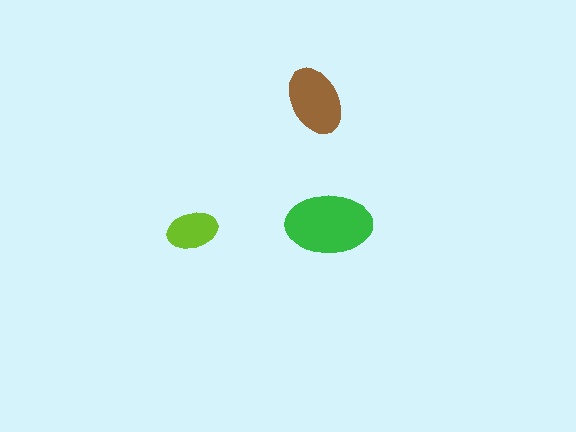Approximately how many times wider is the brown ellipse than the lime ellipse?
About 1.5 times wider.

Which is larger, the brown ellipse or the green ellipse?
The green one.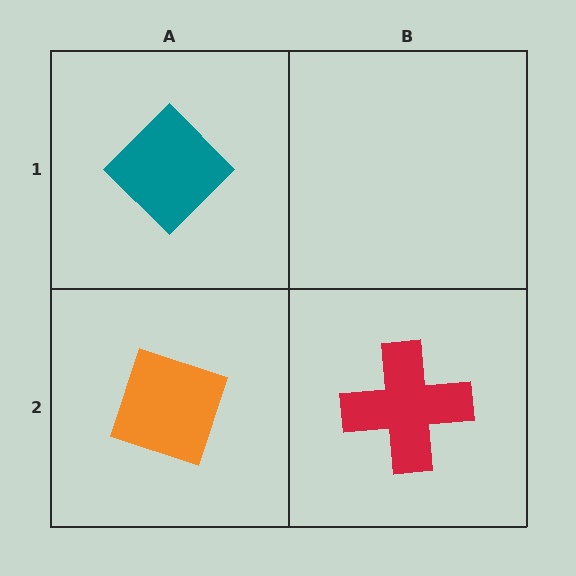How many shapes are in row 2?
2 shapes.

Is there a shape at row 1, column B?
No, that cell is empty.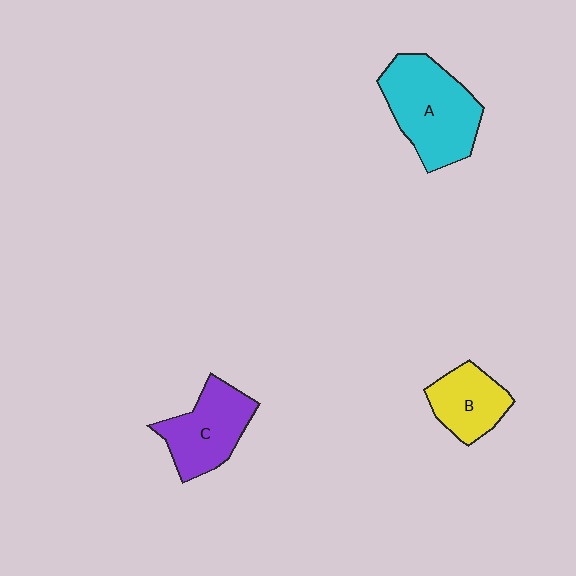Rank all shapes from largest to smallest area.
From largest to smallest: A (cyan), C (purple), B (yellow).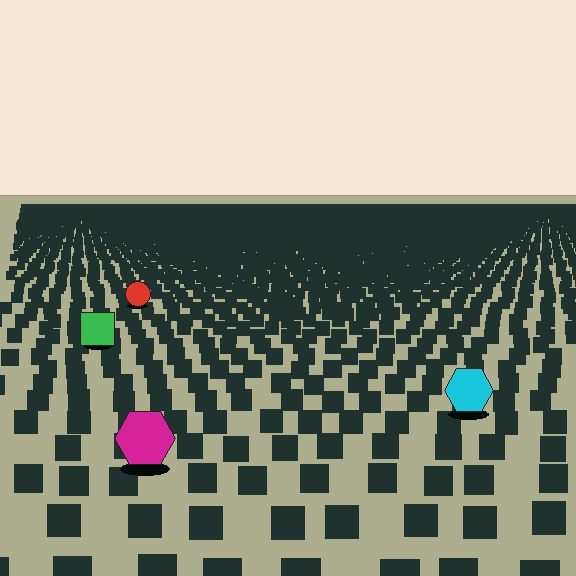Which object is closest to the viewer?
The magenta hexagon is closest. The texture marks near it are larger and more spread out.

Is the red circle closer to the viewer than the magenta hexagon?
No. The magenta hexagon is closer — you can tell from the texture gradient: the ground texture is coarser near it.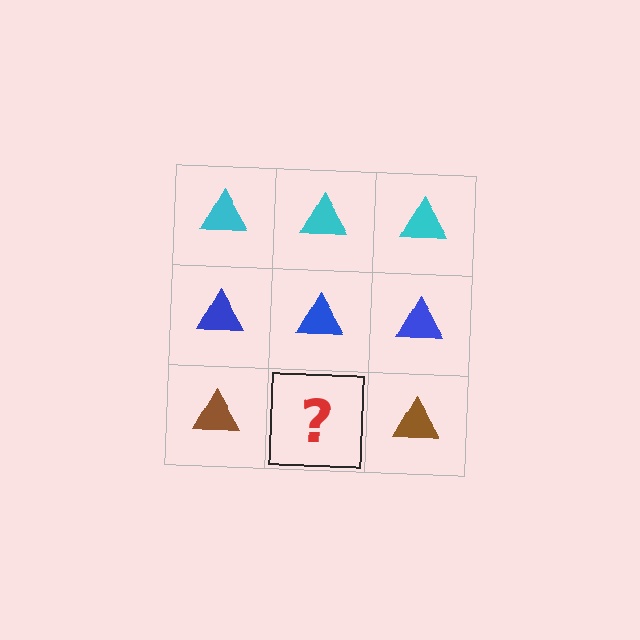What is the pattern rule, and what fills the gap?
The rule is that each row has a consistent color. The gap should be filled with a brown triangle.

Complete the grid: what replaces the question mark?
The question mark should be replaced with a brown triangle.